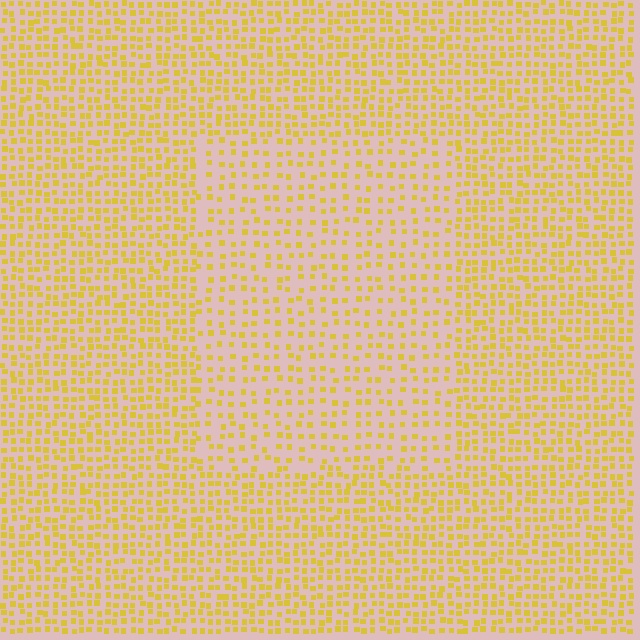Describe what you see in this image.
The image contains small yellow elements arranged at two different densities. A rectangle-shaped region is visible where the elements are less densely packed than the surrounding area.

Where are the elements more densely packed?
The elements are more densely packed outside the rectangle boundary.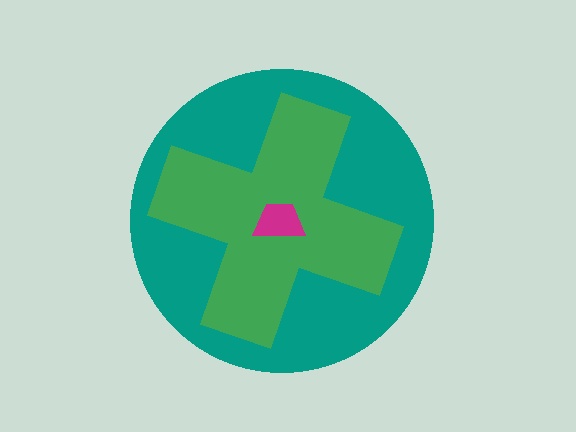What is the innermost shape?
The magenta trapezoid.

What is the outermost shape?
The teal circle.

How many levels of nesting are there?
3.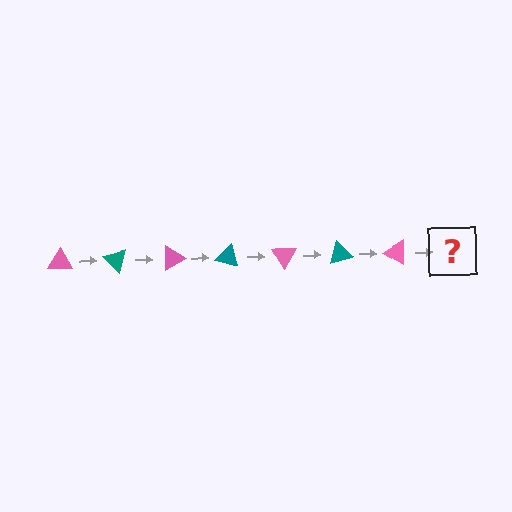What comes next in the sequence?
The next element should be a teal triangle, rotated 315 degrees from the start.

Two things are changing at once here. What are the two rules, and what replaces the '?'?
The two rules are that it rotates 45 degrees each step and the color cycles through pink and teal. The '?' should be a teal triangle, rotated 315 degrees from the start.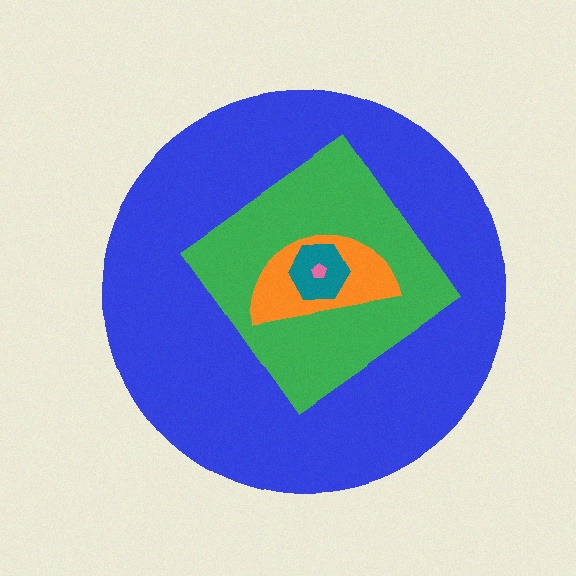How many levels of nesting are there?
5.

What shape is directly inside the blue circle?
The green diamond.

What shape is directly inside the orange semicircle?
The teal hexagon.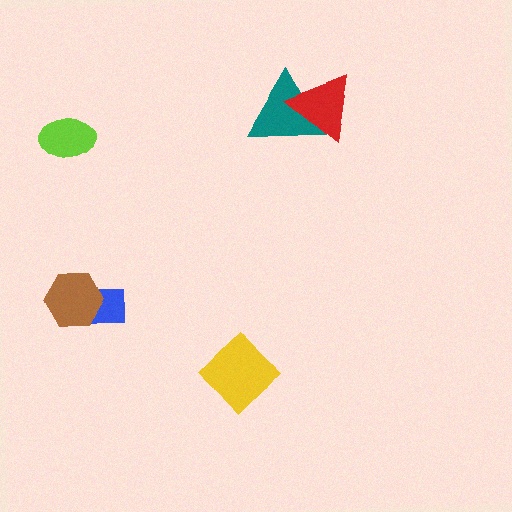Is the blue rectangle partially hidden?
Yes, it is partially covered by another shape.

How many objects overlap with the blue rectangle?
1 object overlaps with the blue rectangle.